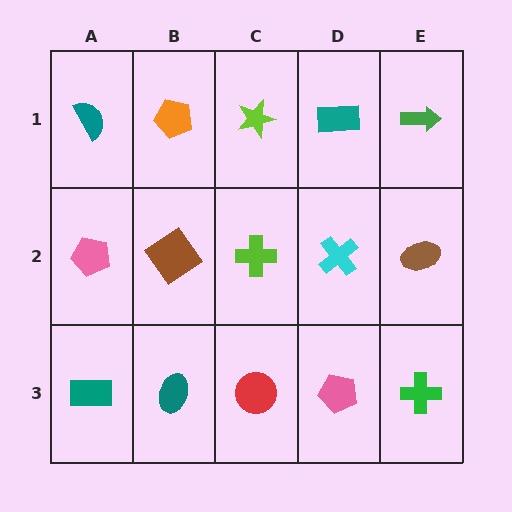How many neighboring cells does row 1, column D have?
3.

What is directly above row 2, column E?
A green arrow.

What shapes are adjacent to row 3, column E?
A brown ellipse (row 2, column E), a pink pentagon (row 3, column D).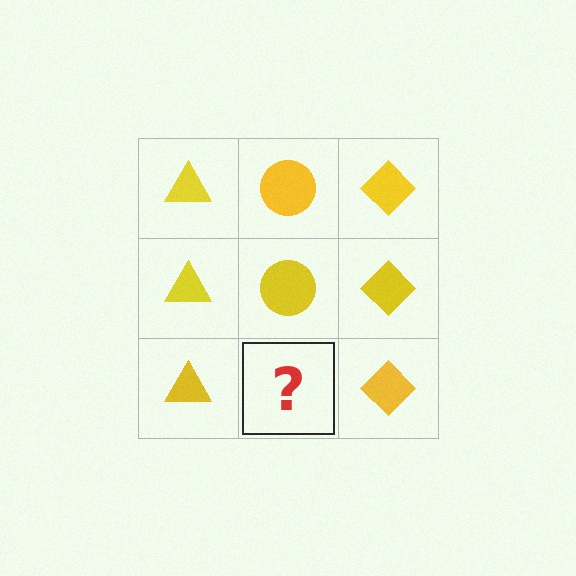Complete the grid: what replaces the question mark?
The question mark should be replaced with a yellow circle.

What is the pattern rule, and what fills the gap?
The rule is that each column has a consistent shape. The gap should be filled with a yellow circle.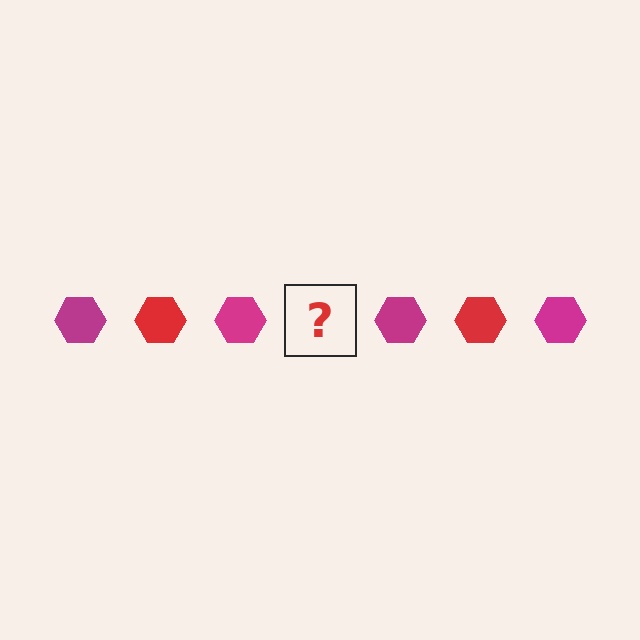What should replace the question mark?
The question mark should be replaced with a red hexagon.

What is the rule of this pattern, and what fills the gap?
The rule is that the pattern cycles through magenta, red hexagons. The gap should be filled with a red hexagon.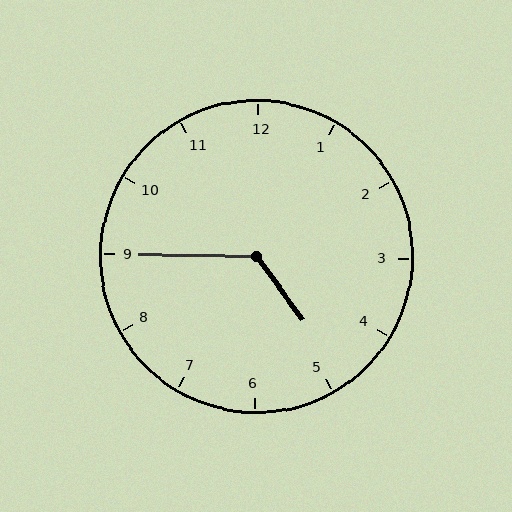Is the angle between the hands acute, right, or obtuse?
It is obtuse.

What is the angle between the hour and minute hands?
Approximately 128 degrees.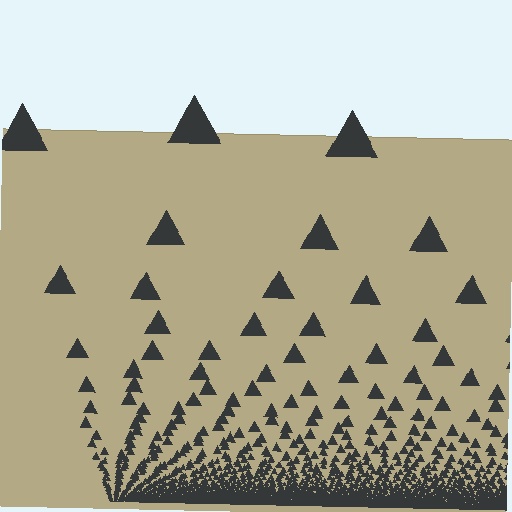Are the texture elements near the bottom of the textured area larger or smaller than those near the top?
Smaller. The gradient is inverted — elements near the bottom are smaller and denser.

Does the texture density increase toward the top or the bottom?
Density increases toward the bottom.